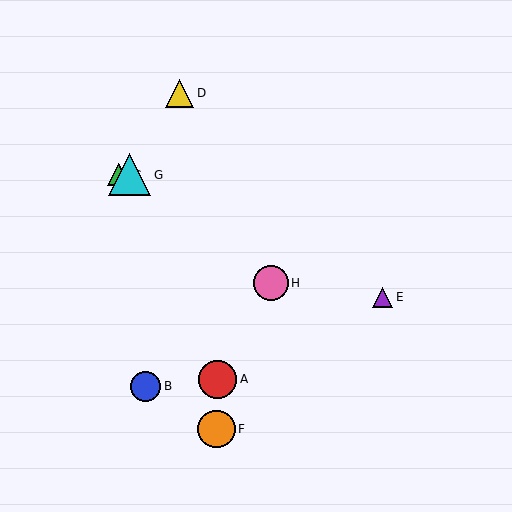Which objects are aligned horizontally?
Objects C, G are aligned horizontally.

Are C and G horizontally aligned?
Yes, both are at y≈175.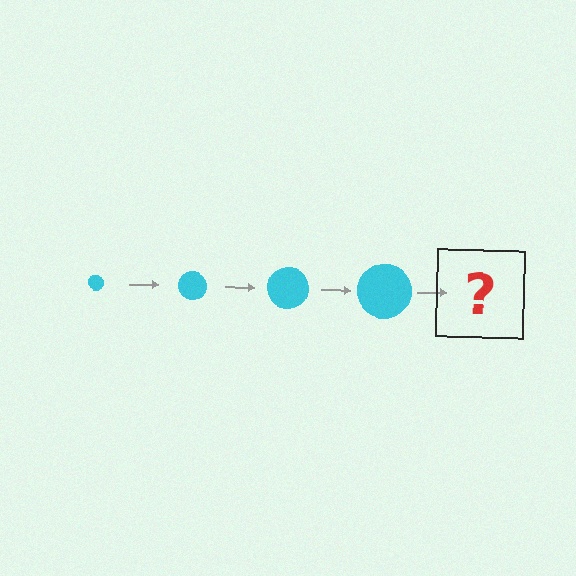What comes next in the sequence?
The next element should be a cyan circle, larger than the previous one.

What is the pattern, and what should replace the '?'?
The pattern is that the circle gets progressively larger each step. The '?' should be a cyan circle, larger than the previous one.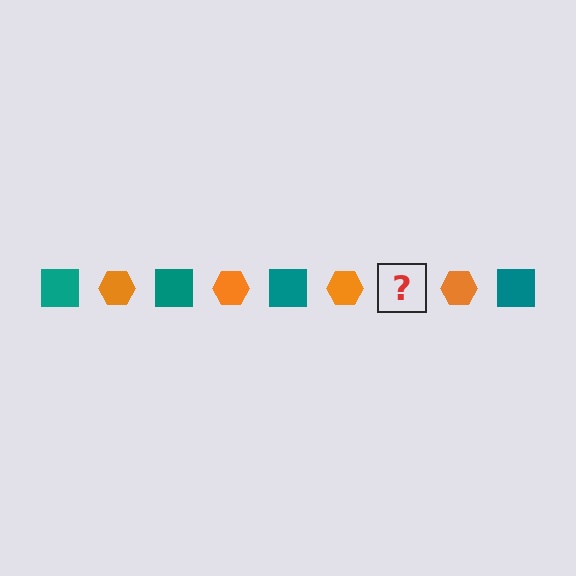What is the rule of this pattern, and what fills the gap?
The rule is that the pattern alternates between teal square and orange hexagon. The gap should be filled with a teal square.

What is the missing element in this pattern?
The missing element is a teal square.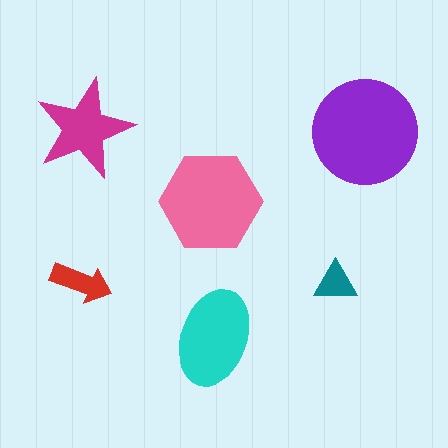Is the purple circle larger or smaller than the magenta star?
Larger.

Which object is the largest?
The purple circle.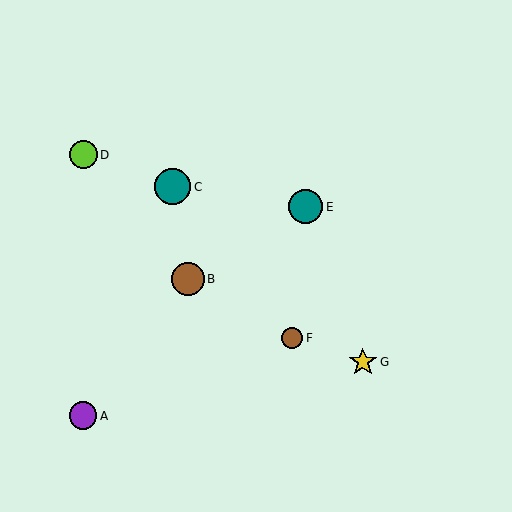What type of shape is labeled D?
Shape D is a lime circle.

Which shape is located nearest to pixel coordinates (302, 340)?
The brown circle (labeled F) at (292, 338) is nearest to that location.